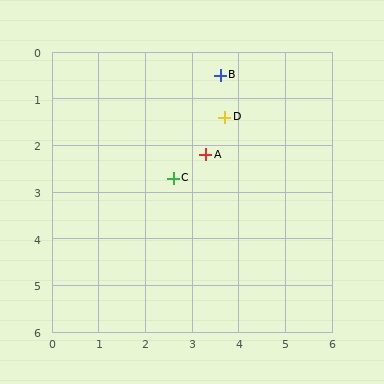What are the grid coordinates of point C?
Point C is at approximately (2.6, 2.7).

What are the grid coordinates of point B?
Point B is at approximately (3.6, 0.5).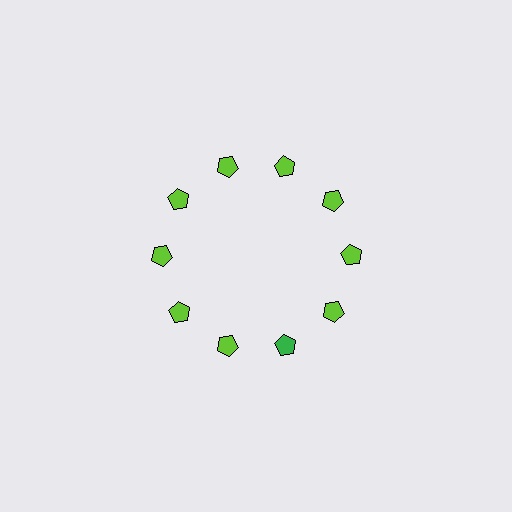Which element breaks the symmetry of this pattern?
The green pentagon at roughly the 5 o'clock position breaks the symmetry. All other shapes are lime pentagons.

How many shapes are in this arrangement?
There are 10 shapes arranged in a ring pattern.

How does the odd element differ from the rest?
It has a different color: green instead of lime.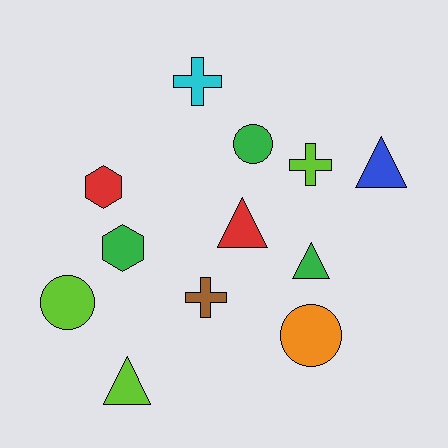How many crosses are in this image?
There are 3 crosses.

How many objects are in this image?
There are 12 objects.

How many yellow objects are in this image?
There are no yellow objects.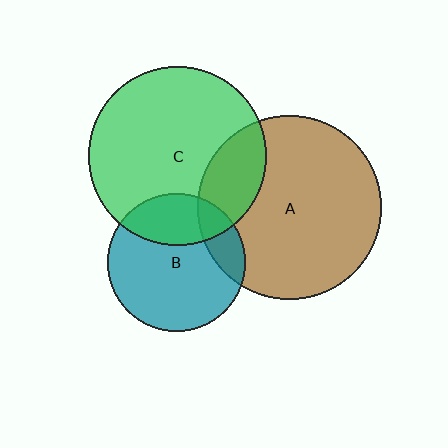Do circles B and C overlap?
Yes.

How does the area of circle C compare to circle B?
Approximately 1.7 times.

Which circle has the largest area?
Circle A (brown).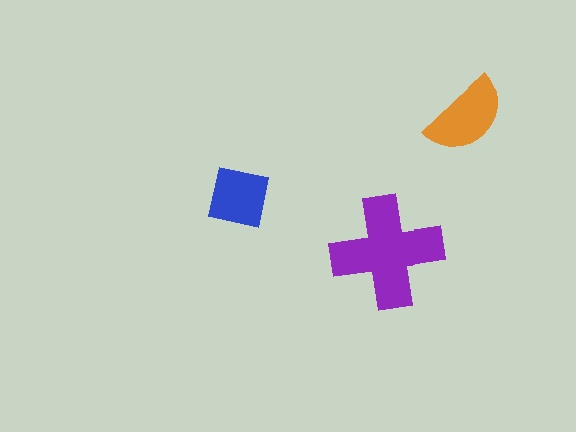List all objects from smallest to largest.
The blue square, the orange semicircle, the purple cross.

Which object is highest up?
The orange semicircle is topmost.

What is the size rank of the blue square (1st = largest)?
3rd.